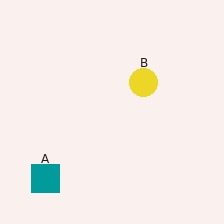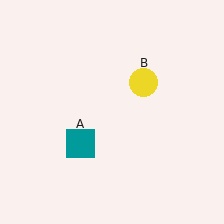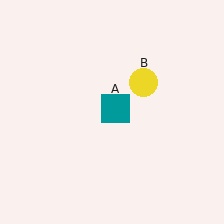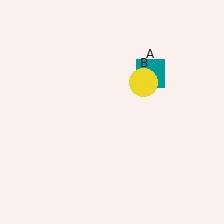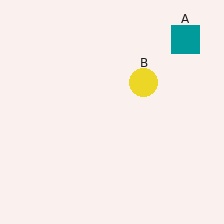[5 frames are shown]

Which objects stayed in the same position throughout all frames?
Yellow circle (object B) remained stationary.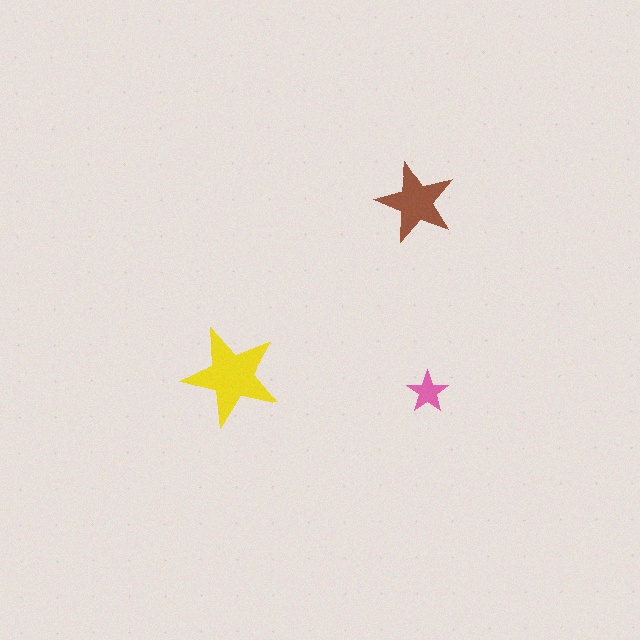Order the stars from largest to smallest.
the yellow one, the brown one, the pink one.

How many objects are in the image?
There are 3 objects in the image.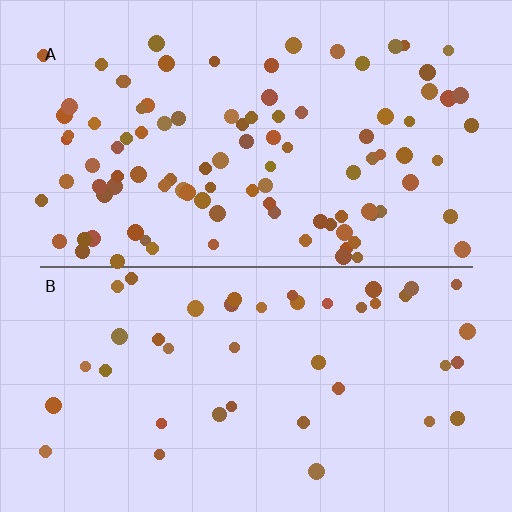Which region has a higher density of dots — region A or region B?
A (the top).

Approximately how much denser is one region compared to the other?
Approximately 2.4× — region A over region B.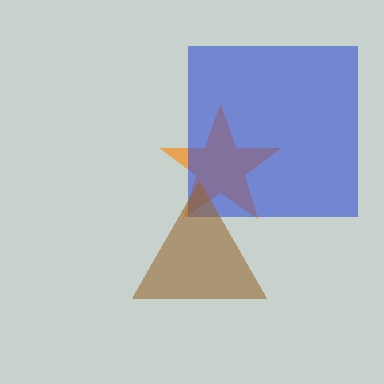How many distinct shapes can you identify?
There are 3 distinct shapes: an orange star, a blue square, a brown triangle.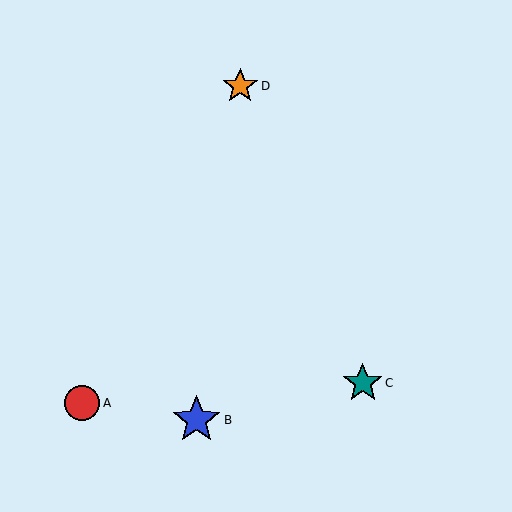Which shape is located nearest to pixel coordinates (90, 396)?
The red circle (labeled A) at (82, 403) is nearest to that location.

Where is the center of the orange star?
The center of the orange star is at (240, 86).